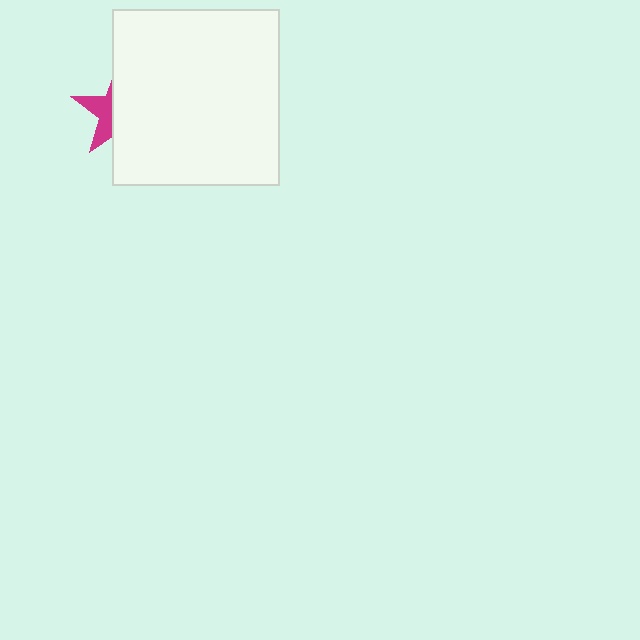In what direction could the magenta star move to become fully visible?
The magenta star could move left. That would shift it out from behind the white rectangle entirely.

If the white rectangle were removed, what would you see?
You would see the complete magenta star.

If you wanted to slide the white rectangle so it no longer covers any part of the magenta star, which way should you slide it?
Slide it right — that is the most direct way to separate the two shapes.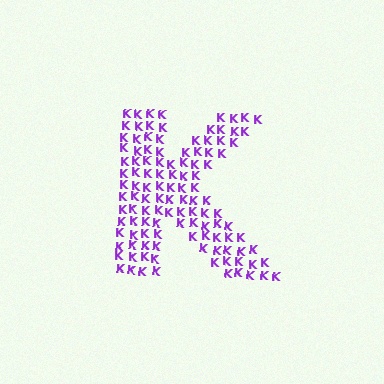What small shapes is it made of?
It is made of small letter K's.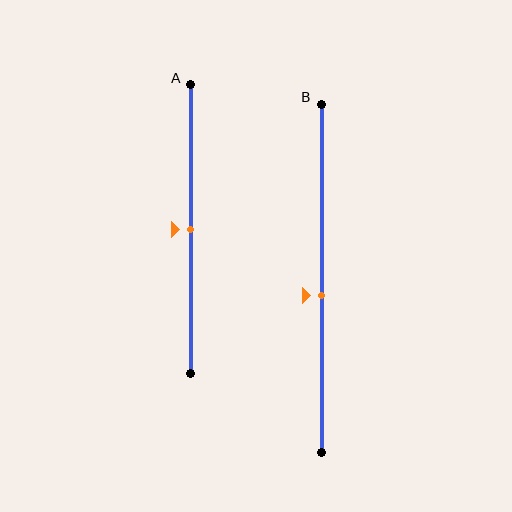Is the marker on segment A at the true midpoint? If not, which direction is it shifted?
Yes, the marker on segment A is at the true midpoint.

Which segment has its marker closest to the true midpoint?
Segment A has its marker closest to the true midpoint.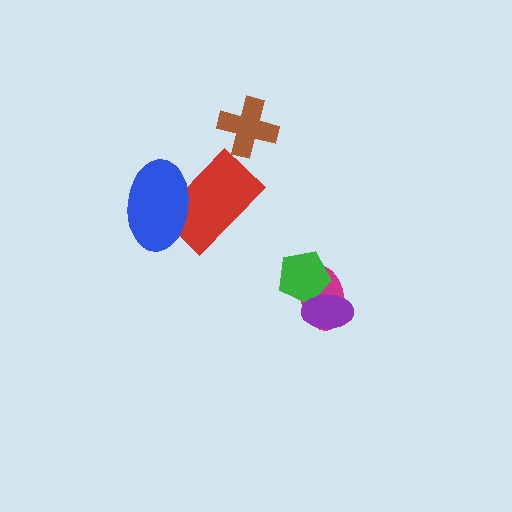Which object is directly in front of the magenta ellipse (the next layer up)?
The green pentagon is directly in front of the magenta ellipse.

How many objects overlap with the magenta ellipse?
2 objects overlap with the magenta ellipse.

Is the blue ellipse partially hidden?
No, no other shape covers it.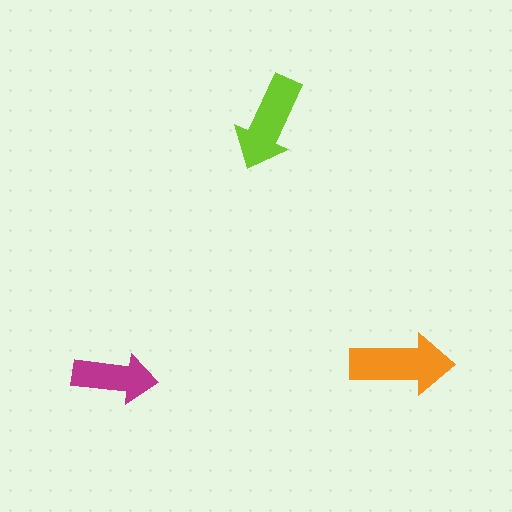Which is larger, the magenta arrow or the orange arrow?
The orange one.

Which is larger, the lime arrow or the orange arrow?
The orange one.